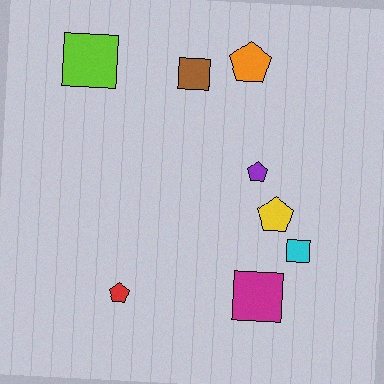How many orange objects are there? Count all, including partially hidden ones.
There is 1 orange object.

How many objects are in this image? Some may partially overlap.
There are 8 objects.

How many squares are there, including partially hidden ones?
There are 4 squares.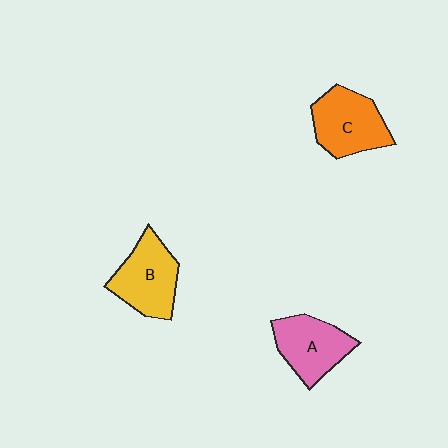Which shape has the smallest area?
Shape A (pink).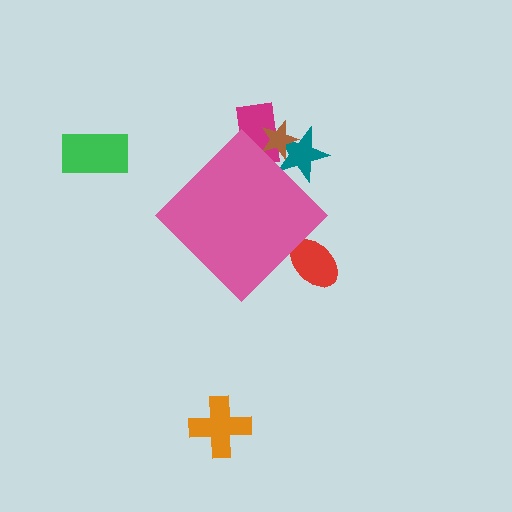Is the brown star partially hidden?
Yes, the brown star is partially hidden behind the pink diamond.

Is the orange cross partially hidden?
No, the orange cross is fully visible.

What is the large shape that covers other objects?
A pink diamond.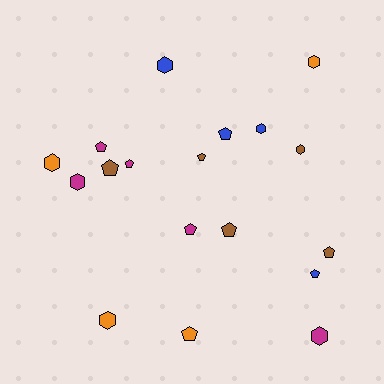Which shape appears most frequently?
Pentagon, with 10 objects.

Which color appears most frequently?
Magenta, with 5 objects.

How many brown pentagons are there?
There are 4 brown pentagons.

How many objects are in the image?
There are 18 objects.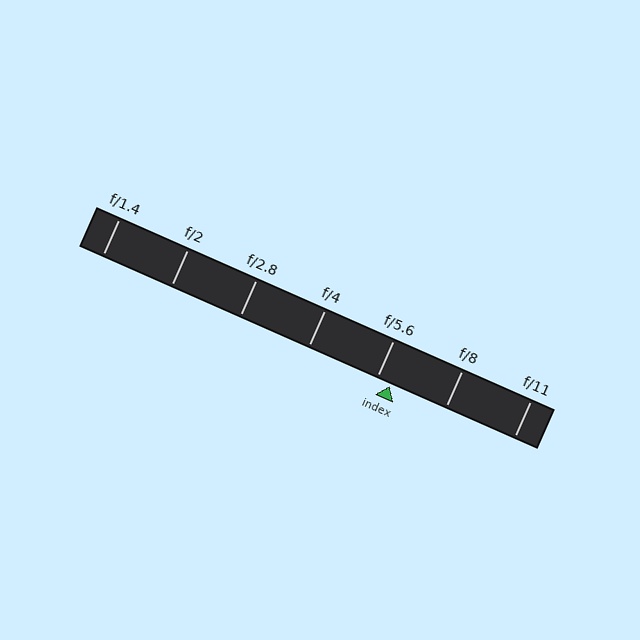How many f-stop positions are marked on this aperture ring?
There are 7 f-stop positions marked.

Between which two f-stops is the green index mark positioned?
The index mark is between f/5.6 and f/8.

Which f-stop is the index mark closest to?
The index mark is closest to f/5.6.